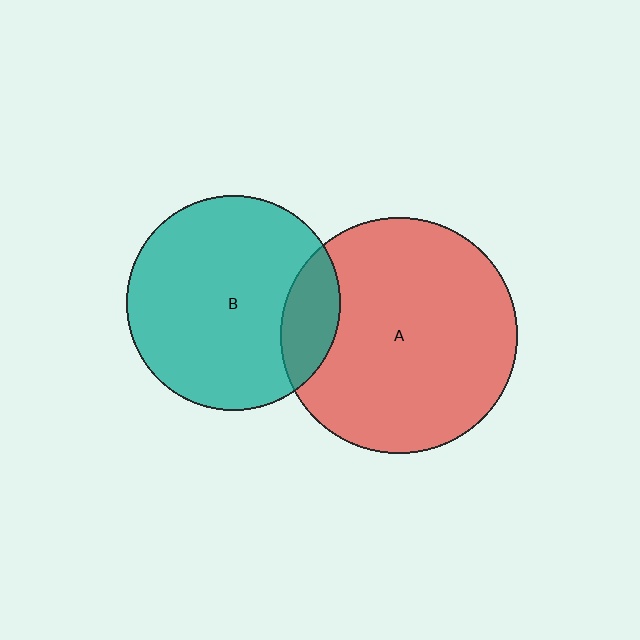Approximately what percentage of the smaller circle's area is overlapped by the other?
Approximately 15%.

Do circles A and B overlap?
Yes.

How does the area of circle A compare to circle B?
Approximately 1.2 times.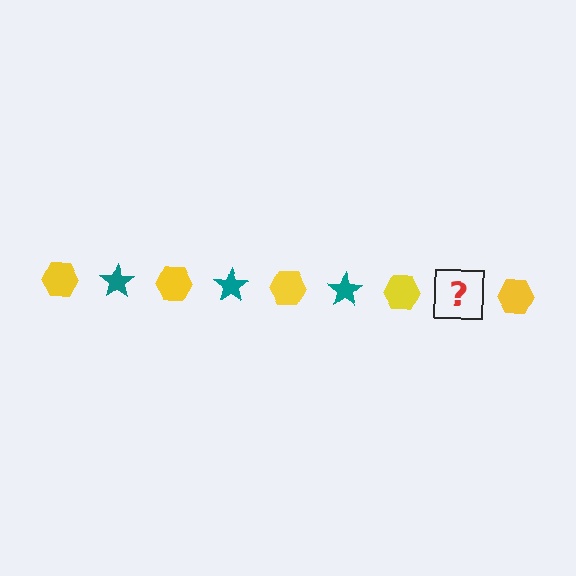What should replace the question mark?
The question mark should be replaced with a teal star.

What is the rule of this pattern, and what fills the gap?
The rule is that the pattern alternates between yellow hexagon and teal star. The gap should be filled with a teal star.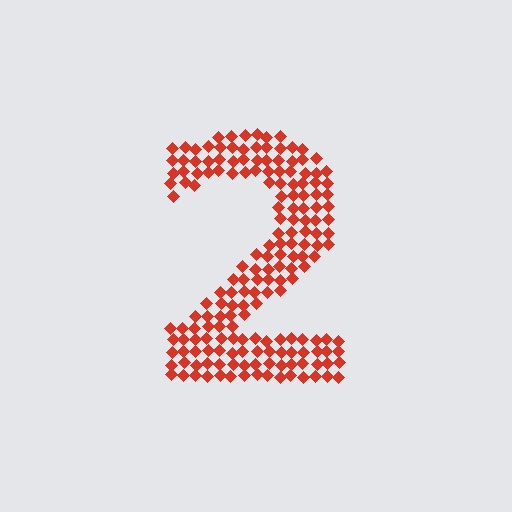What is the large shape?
The large shape is the digit 2.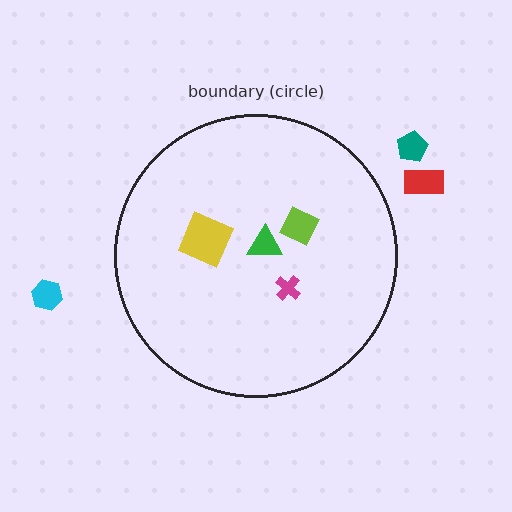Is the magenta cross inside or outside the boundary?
Inside.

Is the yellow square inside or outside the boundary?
Inside.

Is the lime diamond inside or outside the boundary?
Inside.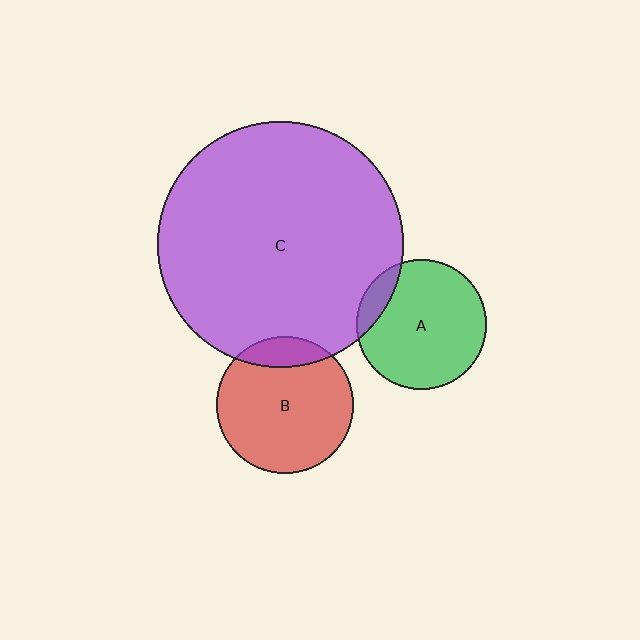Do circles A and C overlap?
Yes.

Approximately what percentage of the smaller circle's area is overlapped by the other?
Approximately 10%.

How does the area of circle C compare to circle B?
Approximately 3.2 times.